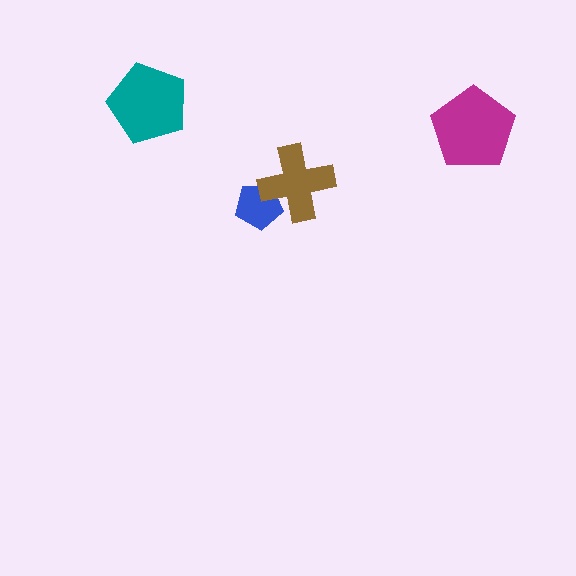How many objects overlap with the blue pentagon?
1 object overlaps with the blue pentagon.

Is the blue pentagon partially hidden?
Yes, it is partially covered by another shape.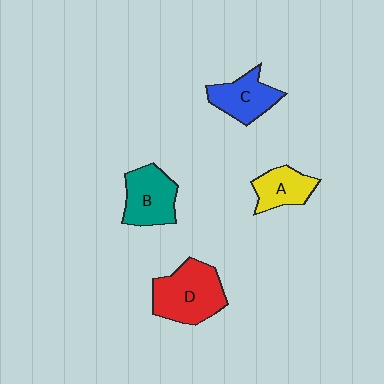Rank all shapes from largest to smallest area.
From largest to smallest: D (red), B (teal), C (blue), A (yellow).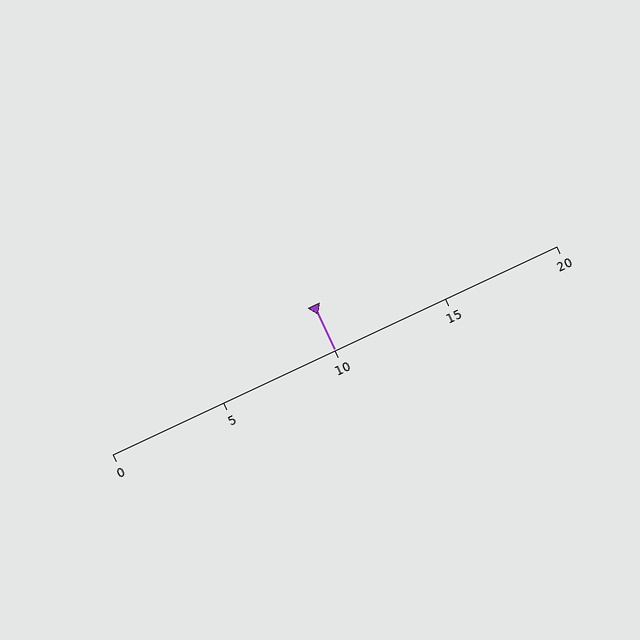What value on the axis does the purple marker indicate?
The marker indicates approximately 10.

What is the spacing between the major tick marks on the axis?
The major ticks are spaced 5 apart.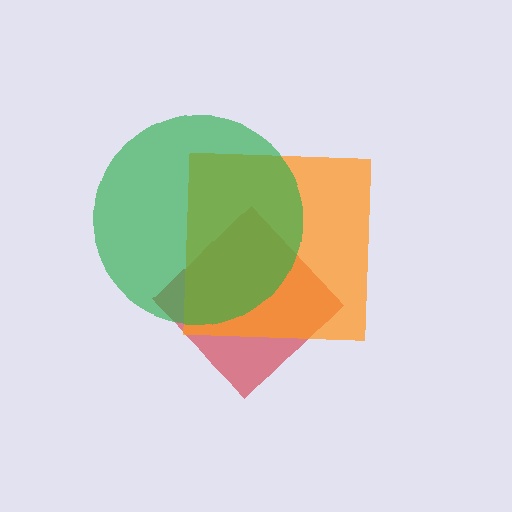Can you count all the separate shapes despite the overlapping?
Yes, there are 3 separate shapes.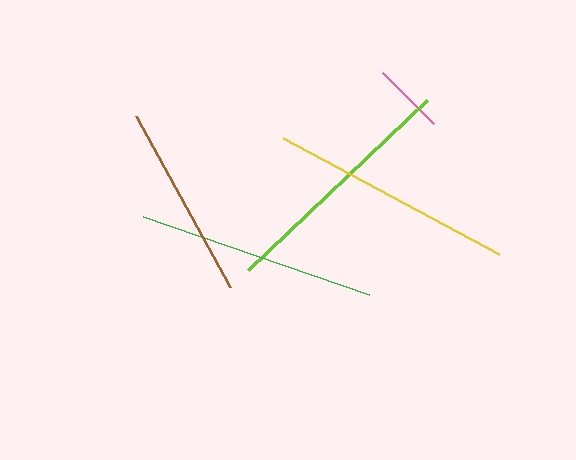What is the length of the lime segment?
The lime segment is approximately 247 pixels long.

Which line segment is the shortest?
The pink line is the shortest at approximately 71 pixels.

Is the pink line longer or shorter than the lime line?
The lime line is longer than the pink line.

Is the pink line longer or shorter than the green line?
The green line is longer than the pink line.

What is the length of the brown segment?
The brown segment is approximately 196 pixels long.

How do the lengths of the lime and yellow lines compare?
The lime and yellow lines are approximately the same length.